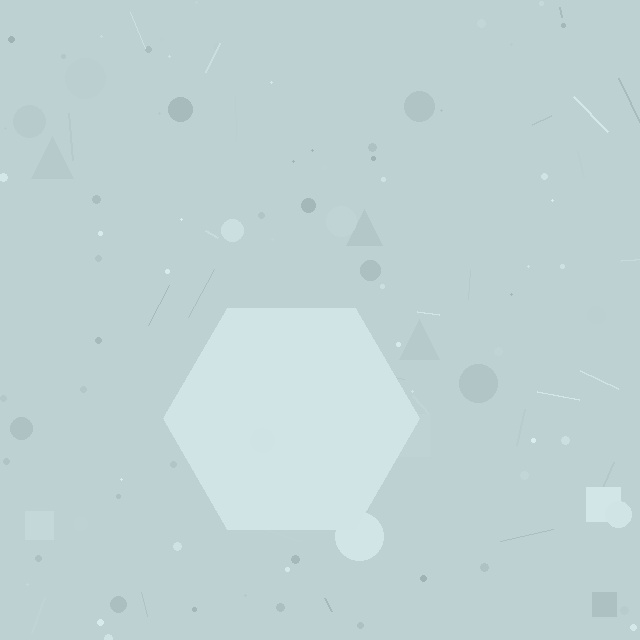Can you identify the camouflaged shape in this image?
The camouflaged shape is a hexagon.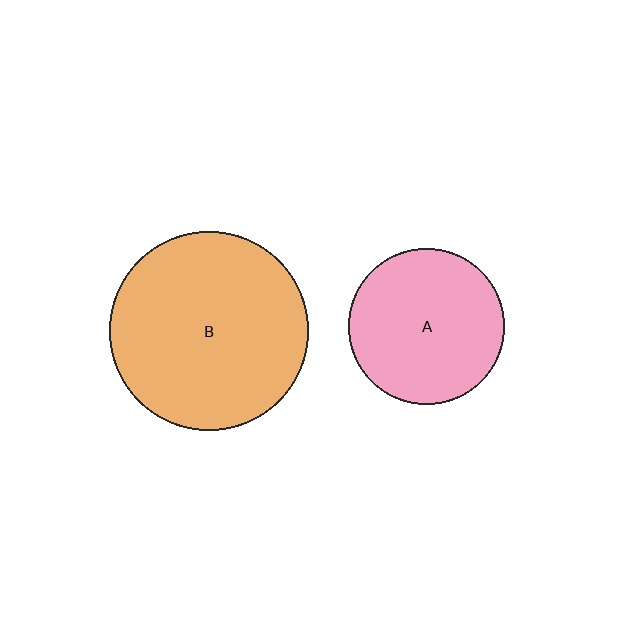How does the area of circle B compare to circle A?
Approximately 1.6 times.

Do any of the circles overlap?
No, none of the circles overlap.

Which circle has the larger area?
Circle B (orange).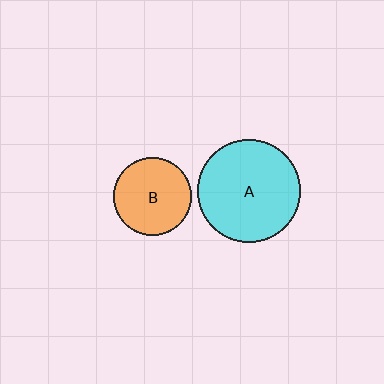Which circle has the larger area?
Circle A (cyan).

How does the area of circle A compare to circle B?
Approximately 1.7 times.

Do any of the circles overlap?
No, none of the circles overlap.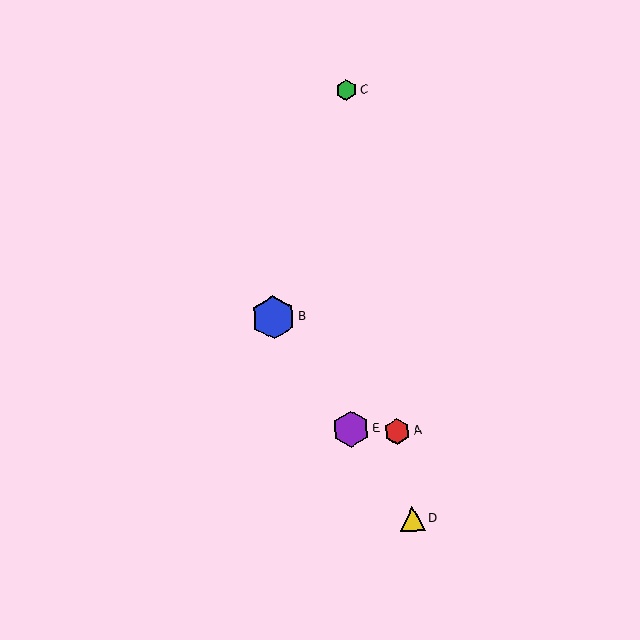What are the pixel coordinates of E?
Object E is at (351, 429).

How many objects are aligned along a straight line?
3 objects (B, D, E) are aligned along a straight line.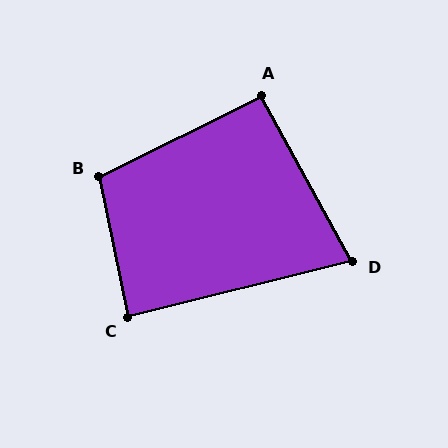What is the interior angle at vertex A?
Approximately 92 degrees (approximately right).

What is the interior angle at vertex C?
Approximately 88 degrees (approximately right).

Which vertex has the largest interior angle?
B, at approximately 105 degrees.